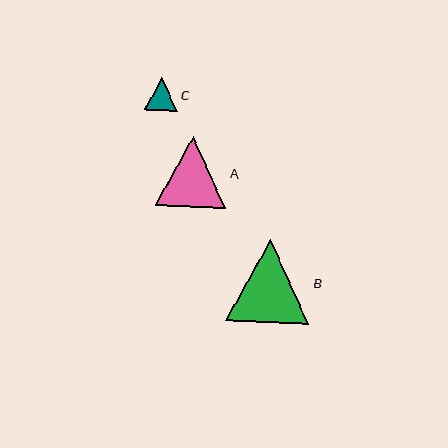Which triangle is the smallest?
Triangle C is the smallest with a size of approximately 33 pixels.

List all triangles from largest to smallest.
From largest to smallest: B, A, C.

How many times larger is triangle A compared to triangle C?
Triangle A is approximately 2.1 times the size of triangle C.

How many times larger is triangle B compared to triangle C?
Triangle B is approximately 2.5 times the size of triangle C.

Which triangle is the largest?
Triangle B is the largest with a size of approximately 83 pixels.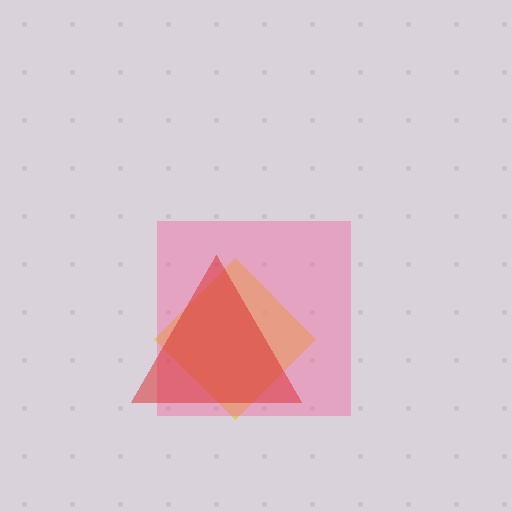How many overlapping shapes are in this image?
There are 3 overlapping shapes in the image.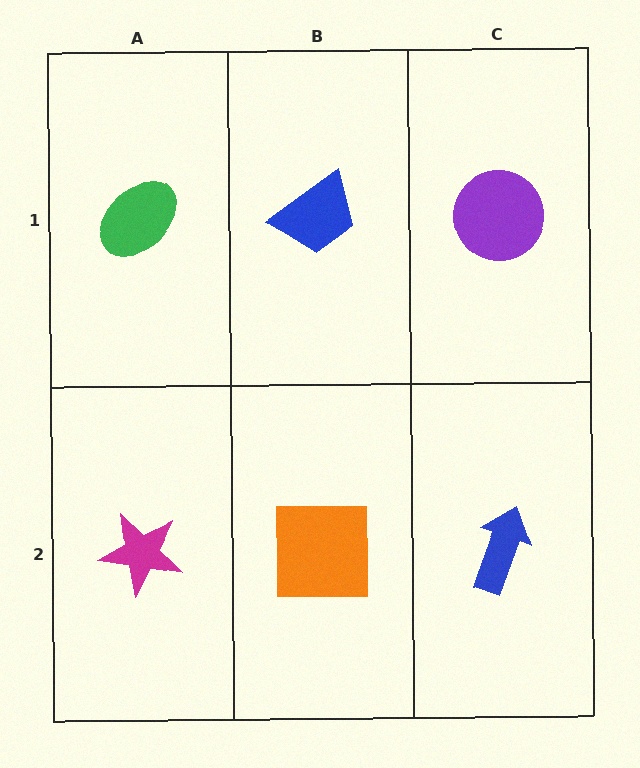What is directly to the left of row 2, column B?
A magenta star.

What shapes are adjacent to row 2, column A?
A green ellipse (row 1, column A), an orange square (row 2, column B).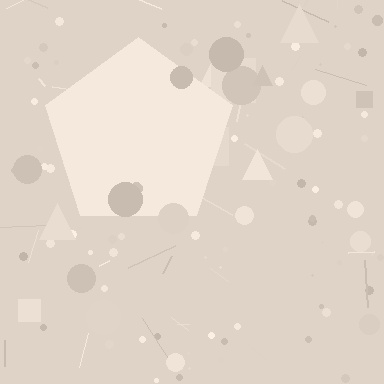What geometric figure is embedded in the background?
A pentagon is embedded in the background.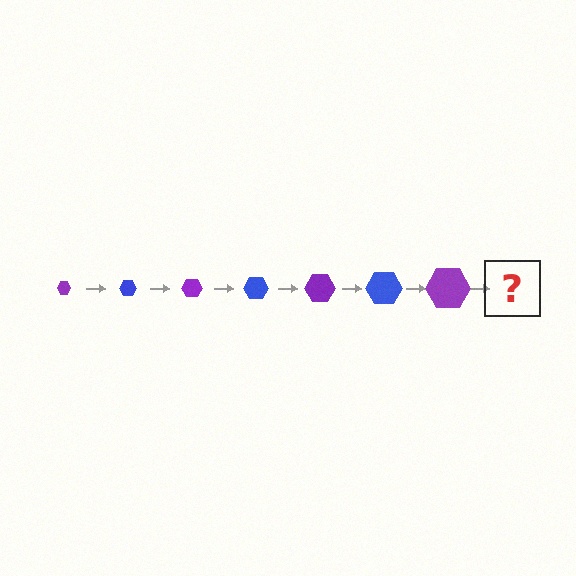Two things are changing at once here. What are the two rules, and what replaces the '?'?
The two rules are that the hexagon grows larger each step and the color cycles through purple and blue. The '?' should be a blue hexagon, larger than the previous one.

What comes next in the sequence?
The next element should be a blue hexagon, larger than the previous one.